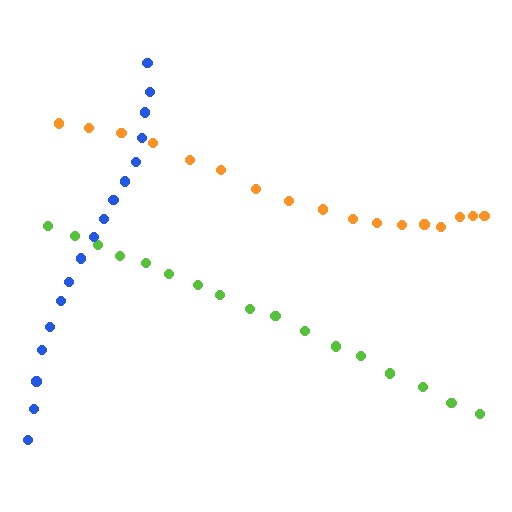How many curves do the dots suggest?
There are 3 distinct paths.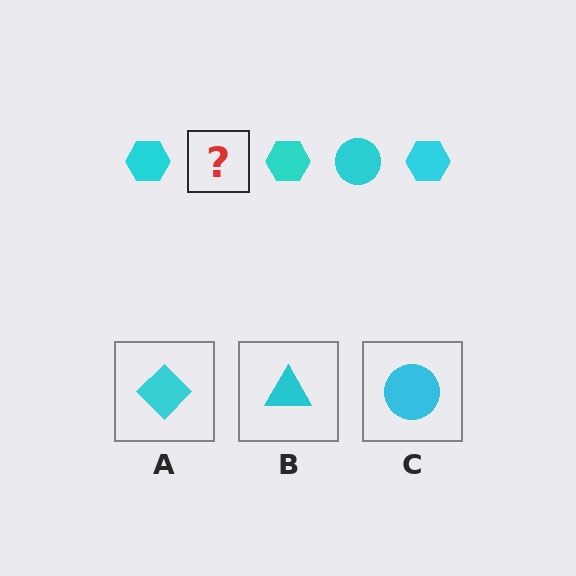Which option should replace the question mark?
Option C.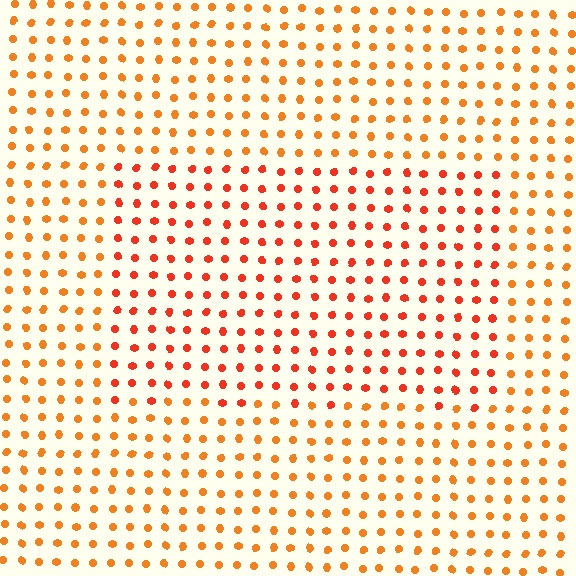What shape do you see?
I see a rectangle.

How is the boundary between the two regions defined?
The boundary is defined purely by a slight shift in hue (about 23 degrees). Spacing, size, and orientation are identical on both sides.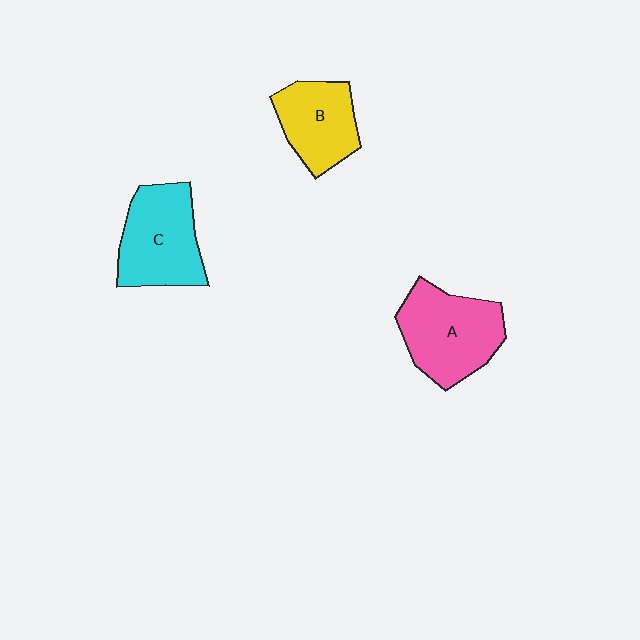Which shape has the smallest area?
Shape B (yellow).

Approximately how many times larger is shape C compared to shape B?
Approximately 1.3 times.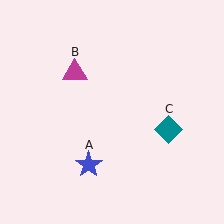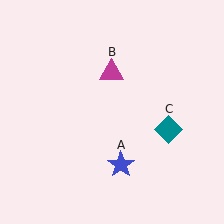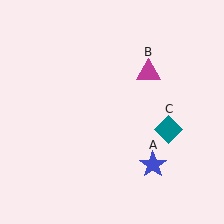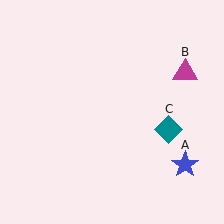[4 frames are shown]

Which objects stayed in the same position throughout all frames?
Teal diamond (object C) remained stationary.